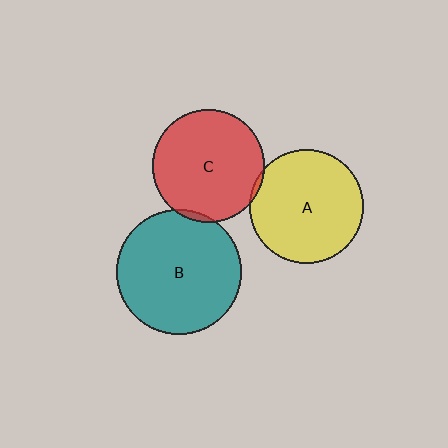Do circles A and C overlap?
Yes.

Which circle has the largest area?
Circle B (teal).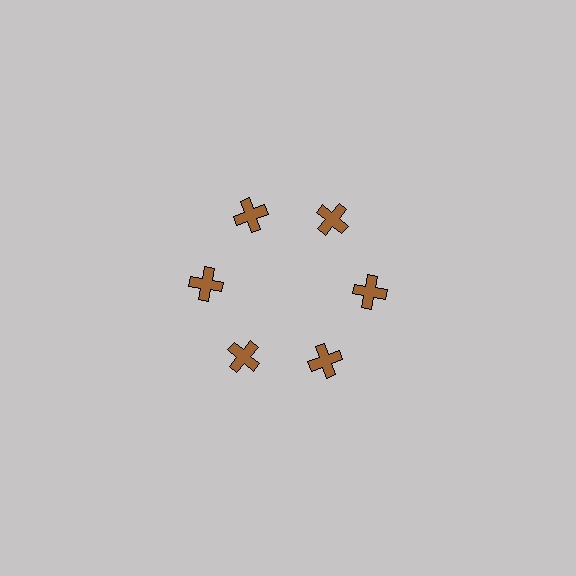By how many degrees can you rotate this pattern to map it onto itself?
The pattern maps onto itself every 60 degrees of rotation.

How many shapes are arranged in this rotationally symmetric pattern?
There are 6 shapes, arranged in 6 groups of 1.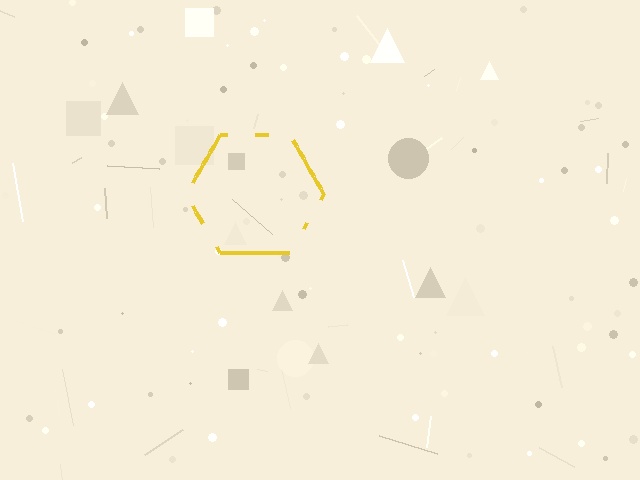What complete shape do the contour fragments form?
The contour fragments form a hexagon.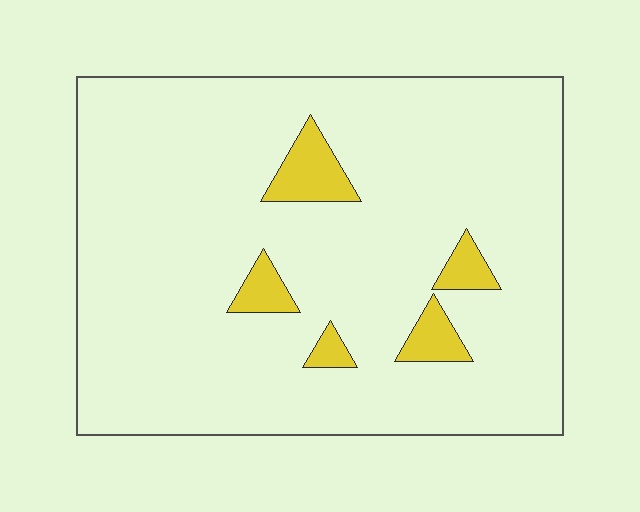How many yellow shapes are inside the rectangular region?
5.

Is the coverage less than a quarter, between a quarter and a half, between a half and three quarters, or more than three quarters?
Less than a quarter.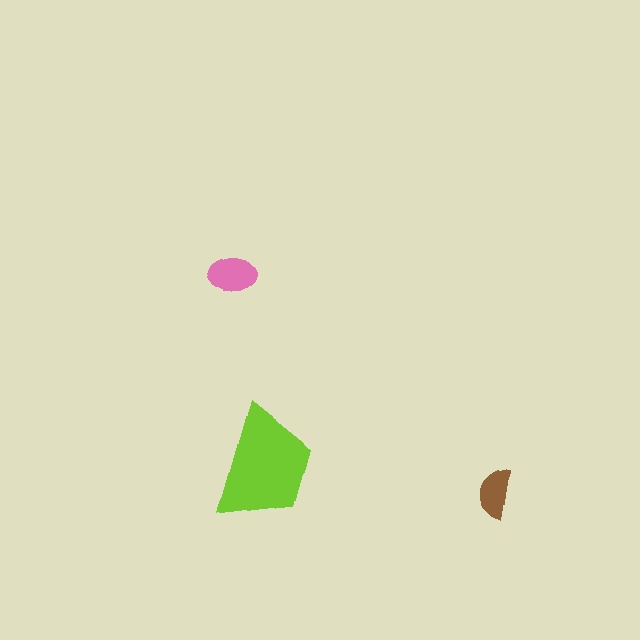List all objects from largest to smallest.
The lime trapezoid, the pink ellipse, the brown semicircle.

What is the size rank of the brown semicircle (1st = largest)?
3rd.